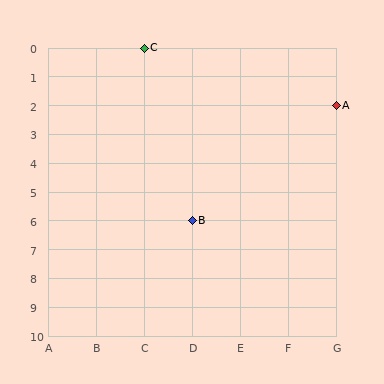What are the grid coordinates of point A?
Point A is at grid coordinates (G, 2).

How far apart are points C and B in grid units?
Points C and B are 1 column and 6 rows apart (about 6.1 grid units diagonally).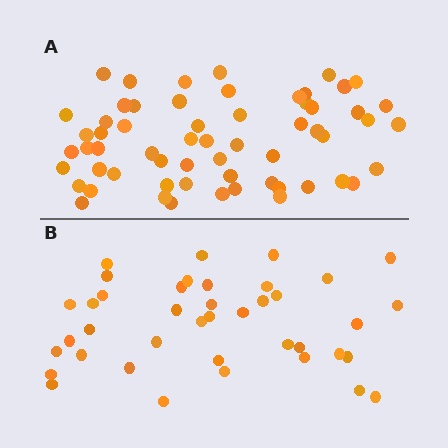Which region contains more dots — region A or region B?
Region A (the top region) has more dots.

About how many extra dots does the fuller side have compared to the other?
Region A has approximately 20 more dots than region B.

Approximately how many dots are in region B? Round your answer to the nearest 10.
About 40 dots.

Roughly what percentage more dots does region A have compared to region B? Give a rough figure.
About 50% more.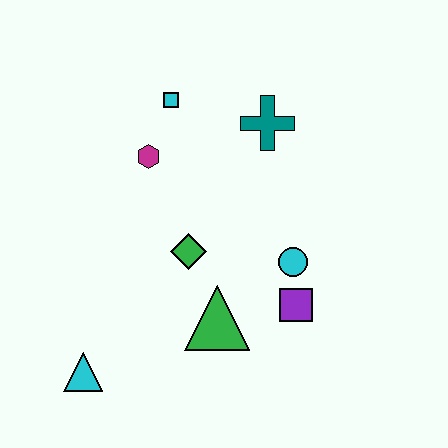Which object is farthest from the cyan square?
The cyan triangle is farthest from the cyan square.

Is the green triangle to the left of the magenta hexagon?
No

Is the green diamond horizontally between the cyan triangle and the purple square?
Yes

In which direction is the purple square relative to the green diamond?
The purple square is to the right of the green diamond.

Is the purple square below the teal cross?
Yes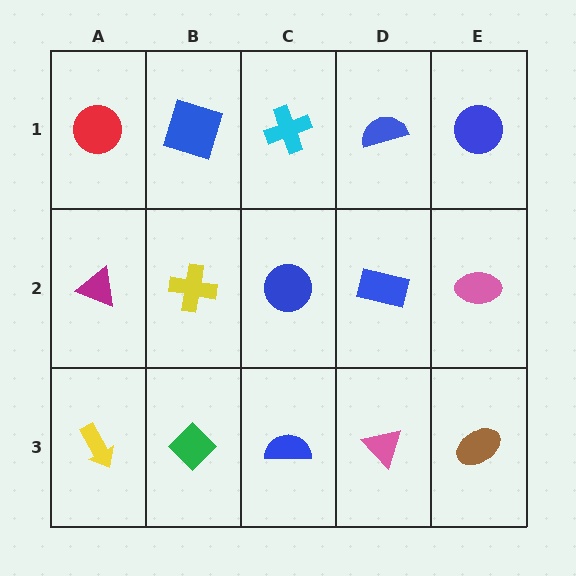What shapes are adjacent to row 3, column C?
A blue circle (row 2, column C), a green diamond (row 3, column B), a pink triangle (row 3, column D).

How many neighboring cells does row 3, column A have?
2.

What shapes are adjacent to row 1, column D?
A blue rectangle (row 2, column D), a cyan cross (row 1, column C), a blue circle (row 1, column E).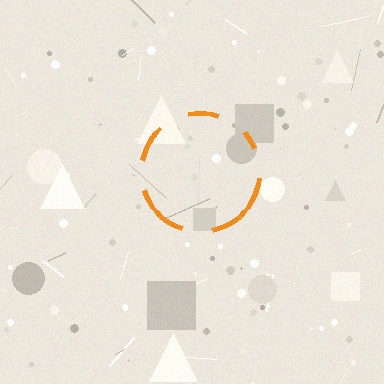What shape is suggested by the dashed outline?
The dashed outline suggests a circle.